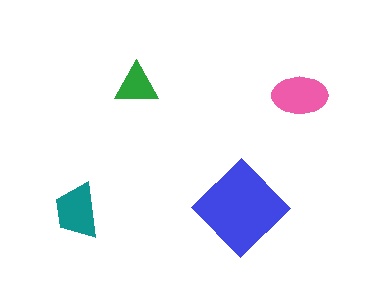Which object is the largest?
The blue diamond.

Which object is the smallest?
The green triangle.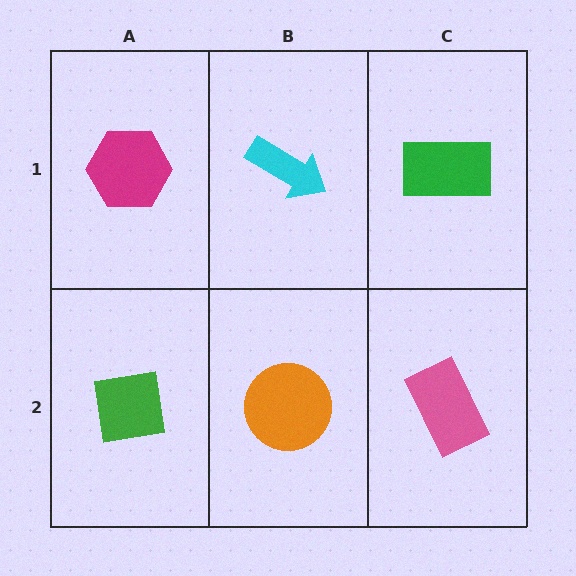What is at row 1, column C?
A green rectangle.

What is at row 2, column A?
A green square.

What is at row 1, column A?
A magenta hexagon.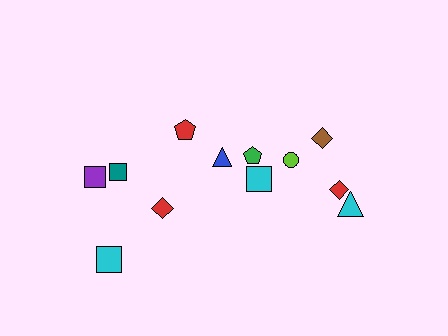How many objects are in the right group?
There are 7 objects.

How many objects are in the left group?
There are 5 objects.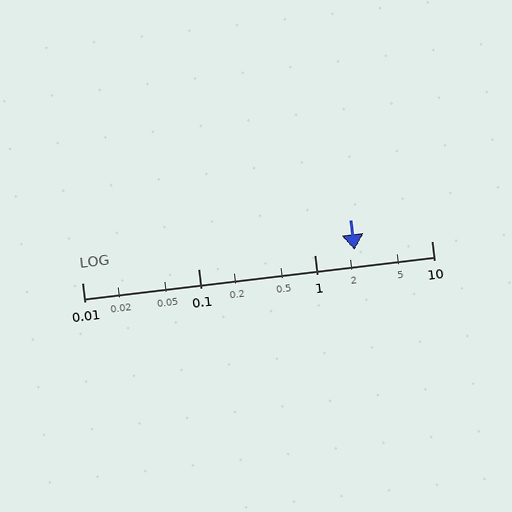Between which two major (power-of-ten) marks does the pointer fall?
The pointer is between 1 and 10.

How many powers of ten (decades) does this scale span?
The scale spans 3 decades, from 0.01 to 10.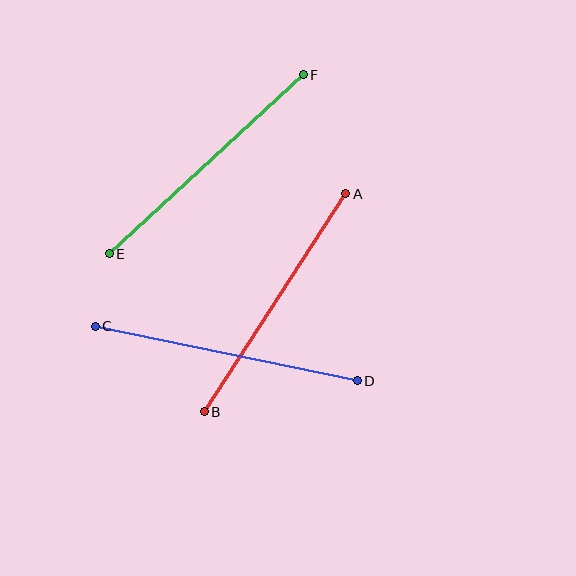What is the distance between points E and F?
The distance is approximately 264 pixels.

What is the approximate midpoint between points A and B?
The midpoint is at approximately (275, 303) pixels.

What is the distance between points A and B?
The distance is approximately 260 pixels.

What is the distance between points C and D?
The distance is approximately 268 pixels.